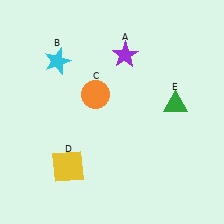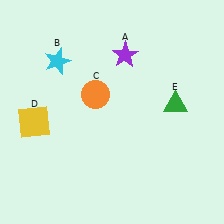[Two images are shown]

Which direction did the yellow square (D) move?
The yellow square (D) moved up.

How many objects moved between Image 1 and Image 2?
1 object moved between the two images.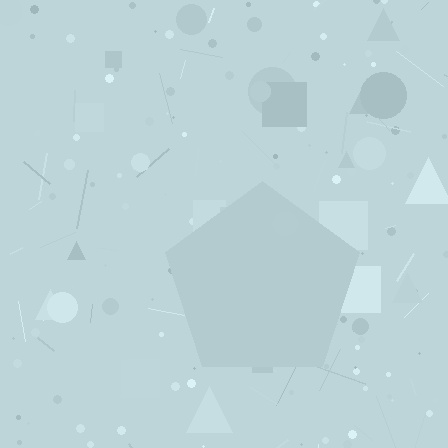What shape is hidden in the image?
A pentagon is hidden in the image.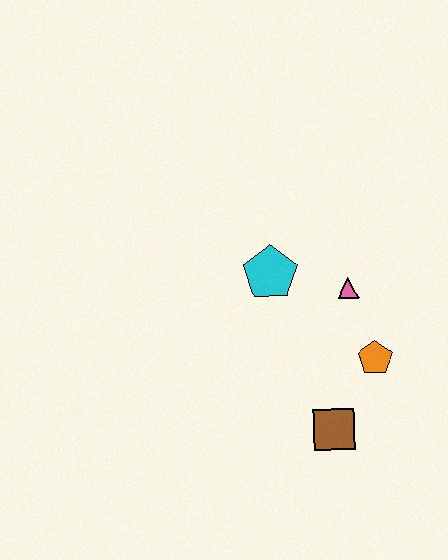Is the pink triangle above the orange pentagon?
Yes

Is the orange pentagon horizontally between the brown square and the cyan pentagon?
No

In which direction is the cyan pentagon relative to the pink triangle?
The cyan pentagon is to the left of the pink triangle.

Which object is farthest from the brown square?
The cyan pentagon is farthest from the brown square.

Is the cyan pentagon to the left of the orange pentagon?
Yes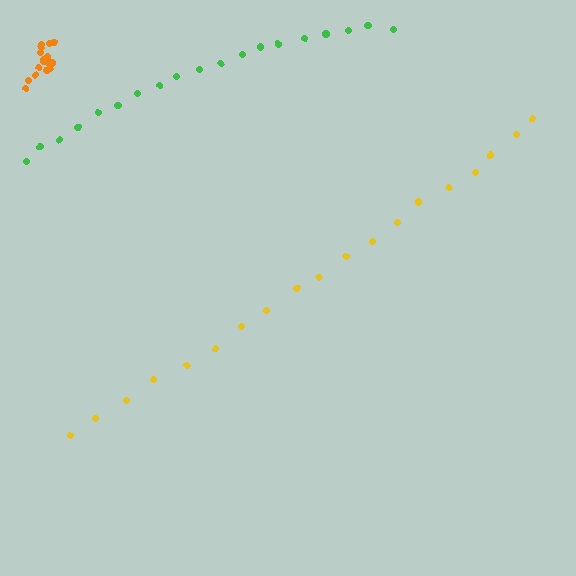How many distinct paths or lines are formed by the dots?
There are 3 distinct paths.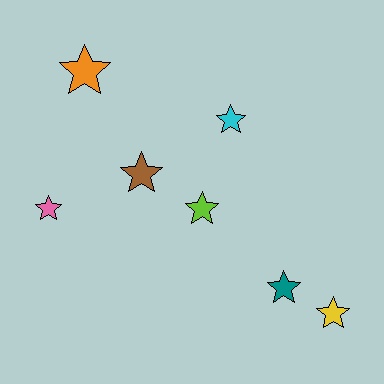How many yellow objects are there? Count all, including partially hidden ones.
There is 1 yellow object.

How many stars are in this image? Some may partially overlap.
There are 7 stars.